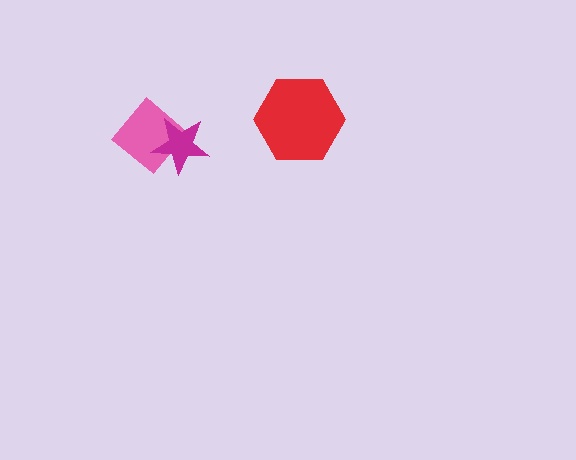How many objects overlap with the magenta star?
1 object overlaps with the magenta star.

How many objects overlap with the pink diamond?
1 object overlaps with the pink diamond.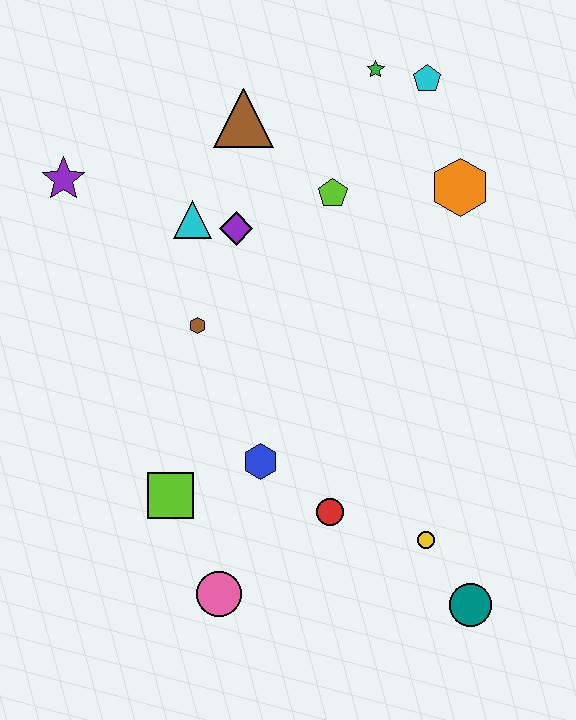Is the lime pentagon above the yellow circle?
Yes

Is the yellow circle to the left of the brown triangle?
No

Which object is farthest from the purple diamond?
The teal circle is farthest from the purple diamond.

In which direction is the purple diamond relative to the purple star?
The purple diamond is to the right of the purple star.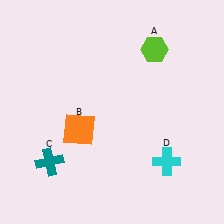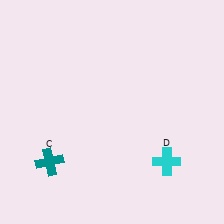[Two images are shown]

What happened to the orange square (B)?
The orange square (B) was removed in Image 2. It was in the bottom-left area of Image 1.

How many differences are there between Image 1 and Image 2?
There are 2 differences between the two images.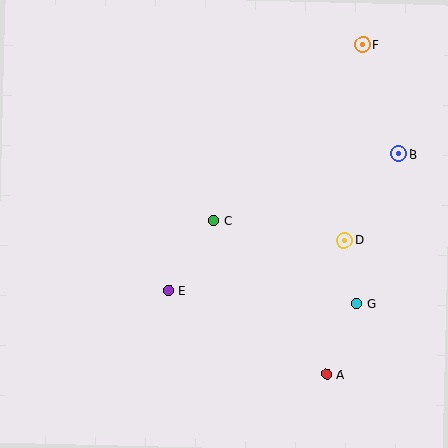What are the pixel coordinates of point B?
Point B is at (399, 154).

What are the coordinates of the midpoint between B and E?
The midpoint between B and E is at (284, 222).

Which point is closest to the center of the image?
Point C at (214, 220) is closest to the center.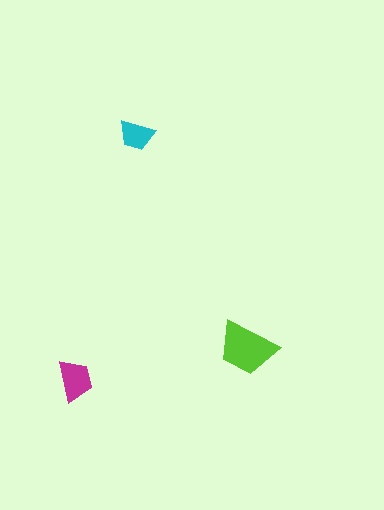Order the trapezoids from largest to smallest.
the lime one, the magenta one, the cyan one.